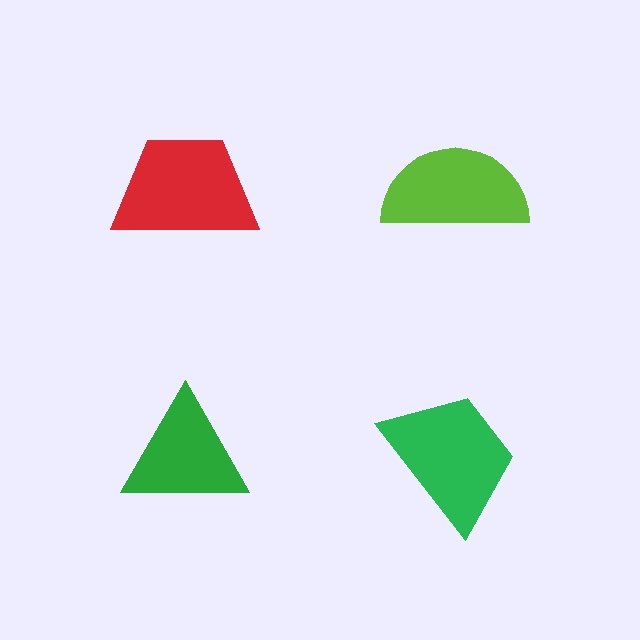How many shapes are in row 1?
2 shapes.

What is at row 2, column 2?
A green trapezoid.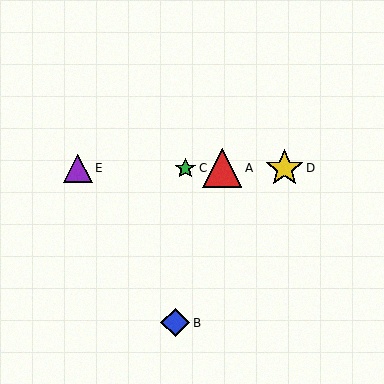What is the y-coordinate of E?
Object E is at y≈168.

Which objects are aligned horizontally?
Objects A, C, D, E are aligned horizontally.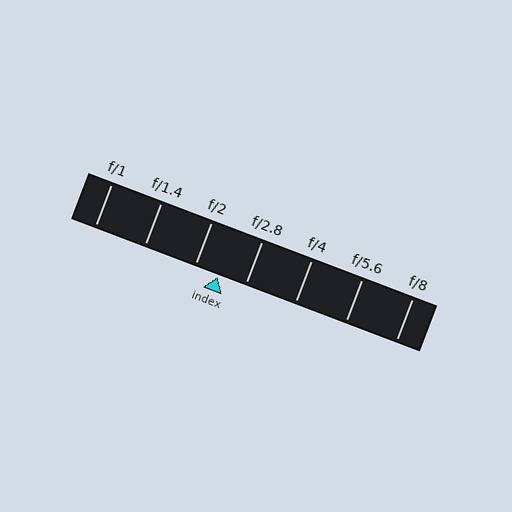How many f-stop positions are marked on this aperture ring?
There are 7 f-stop positions marked.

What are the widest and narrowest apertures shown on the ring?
The widest aperture shown is f/1 and the narrowest is f/8.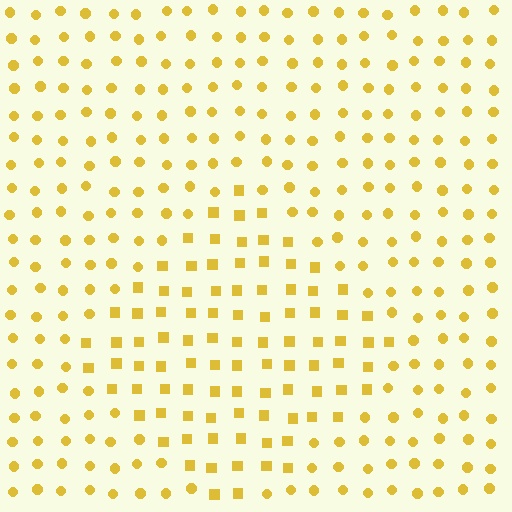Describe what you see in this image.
The image is filled with small yellow elements arranged in a uniform grid. A diamond-shaped region contains squares, while the surrounding area contains circles. The boundary is defined purely by the change in element shape.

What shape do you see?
I see a diamond.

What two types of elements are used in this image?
The image uses squares inside the diamond region and circles outside it.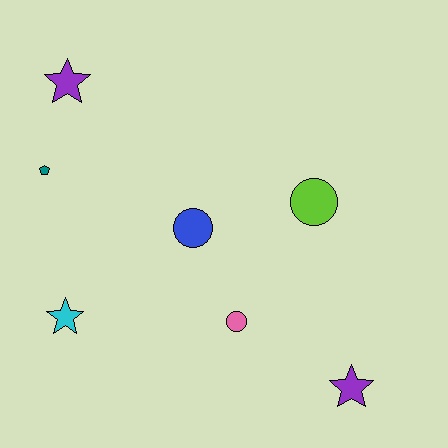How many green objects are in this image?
There are no green objects.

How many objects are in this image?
There are 7 objects.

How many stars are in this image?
There are 3 stars.